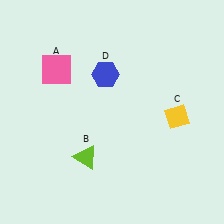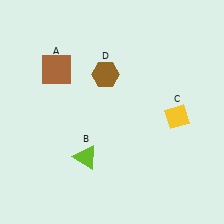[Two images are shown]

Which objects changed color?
A changed from pink to brown. D changed from blue to brown.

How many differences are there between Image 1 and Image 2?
There are 2 differences between the two images.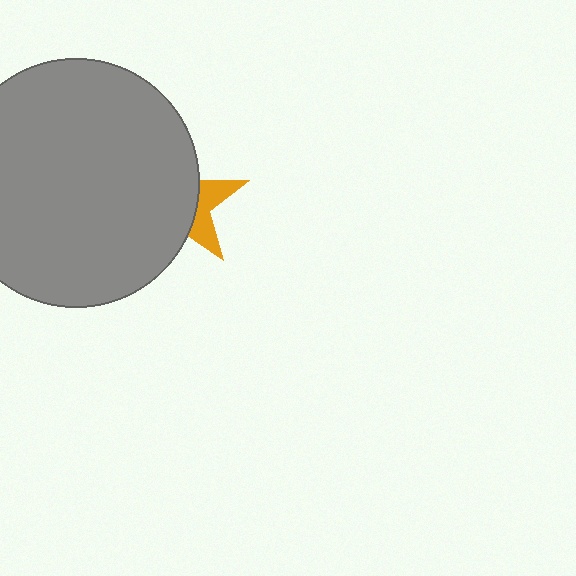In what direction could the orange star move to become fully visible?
The orange star could move right. That would shift it out from behind the gray circle entirely.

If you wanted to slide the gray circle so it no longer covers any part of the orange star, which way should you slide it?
Slide it left — that is the most direct way to separate the two shapes.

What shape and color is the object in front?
The object in front is a gray circle.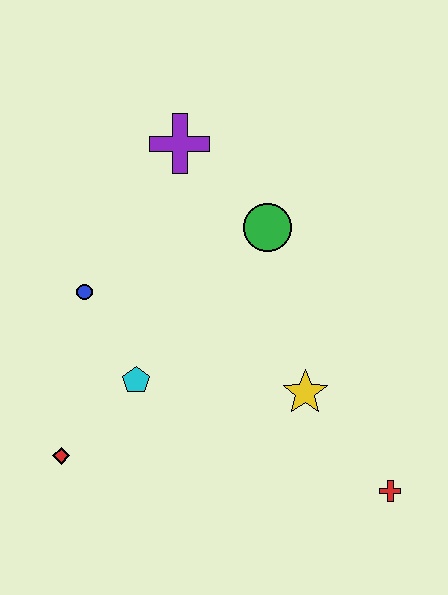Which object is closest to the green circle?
The purple cross is closest to the green circle.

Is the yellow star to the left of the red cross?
Yes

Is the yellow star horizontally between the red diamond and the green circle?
No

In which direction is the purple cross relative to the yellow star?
The purple cross is above the yellow star.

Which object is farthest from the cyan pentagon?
The red cross is farthest from the cyan pentagon.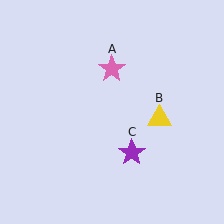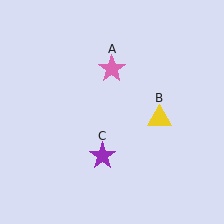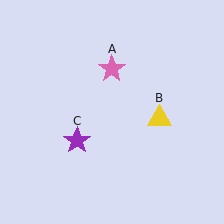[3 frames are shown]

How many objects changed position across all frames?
1 object changed position: purple star (object C).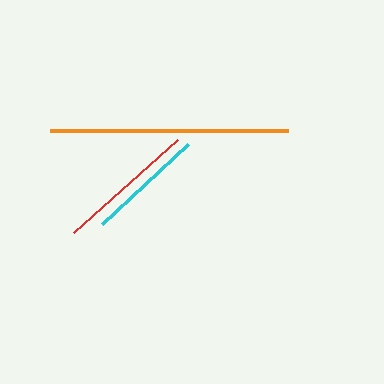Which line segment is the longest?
The orange line is the longest at approximately 238 pixels.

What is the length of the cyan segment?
The cyan segment is approximately 117 pixels long.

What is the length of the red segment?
The red segment is approximately 140 pixels long.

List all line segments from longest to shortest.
From longest to shortest: orange, red, cyan.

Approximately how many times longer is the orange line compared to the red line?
The orange line is approximately 1.7 times the length of the red line.